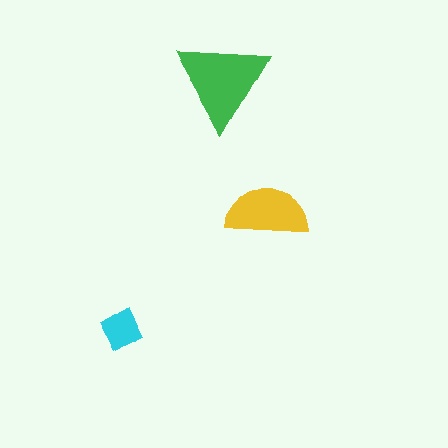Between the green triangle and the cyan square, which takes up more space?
The green triangle.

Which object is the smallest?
The cyan square.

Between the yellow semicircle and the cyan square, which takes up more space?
The yellow semicircle.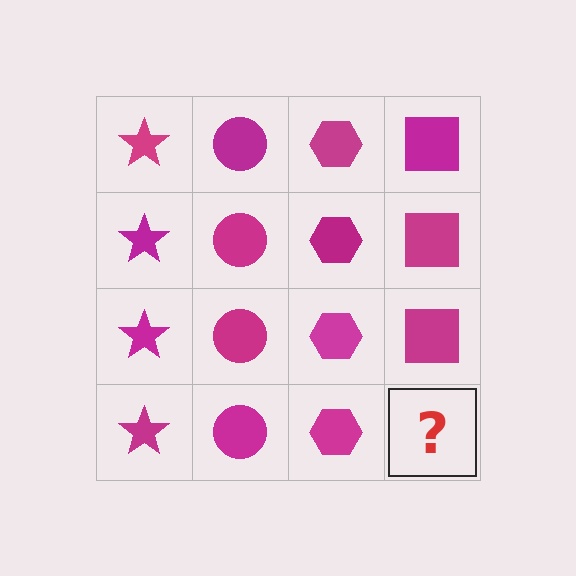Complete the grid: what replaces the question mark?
The question mark should be replaced with a magenta square.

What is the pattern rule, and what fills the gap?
The rule is that each column has a consistent shape. The gap should be filled with a magenta square.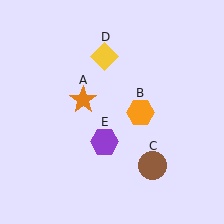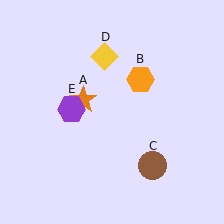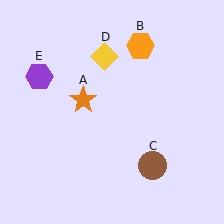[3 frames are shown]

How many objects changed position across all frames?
2 objects changed position: orange hexagon (object B), purple hexagon (object E).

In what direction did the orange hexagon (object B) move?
The orange hexagon (object B) moved up.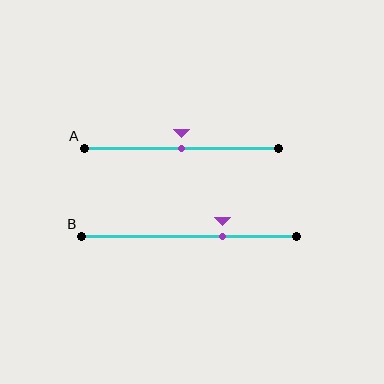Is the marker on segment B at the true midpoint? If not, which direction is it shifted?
No, the marker on segment B is shifted to the right by about 15% of the segment length.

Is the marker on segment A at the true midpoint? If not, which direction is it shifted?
Yes, the marker on segment A is at the true midpoint.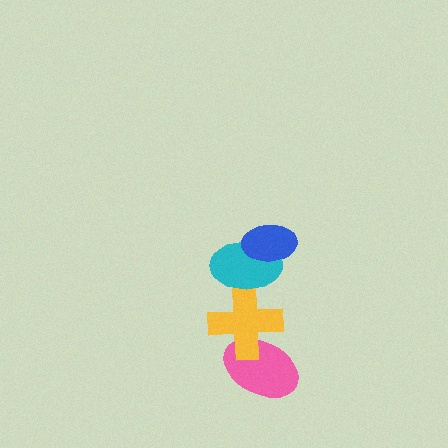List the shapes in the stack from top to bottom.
From top to bottom: the blue ellipse, the cyan ellipse, the yellow cross, the pink ellipse.